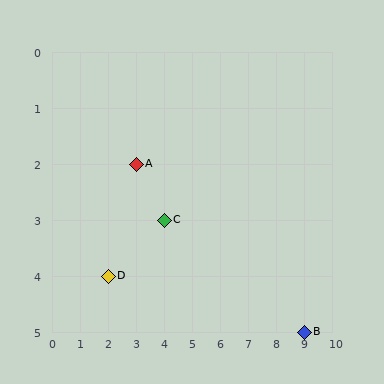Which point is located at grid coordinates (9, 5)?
Point B is at (9, 5).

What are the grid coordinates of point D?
Point D is at grid coordinates (2, 4).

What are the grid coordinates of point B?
Point B is at grid coordinates (9, 5).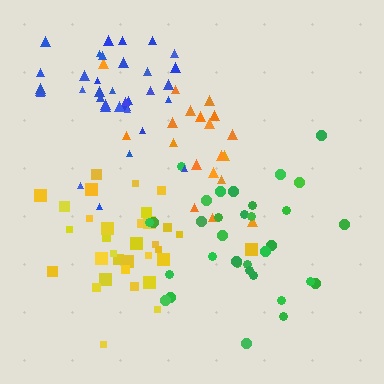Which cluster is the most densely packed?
Yellow.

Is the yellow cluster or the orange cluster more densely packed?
Yellow.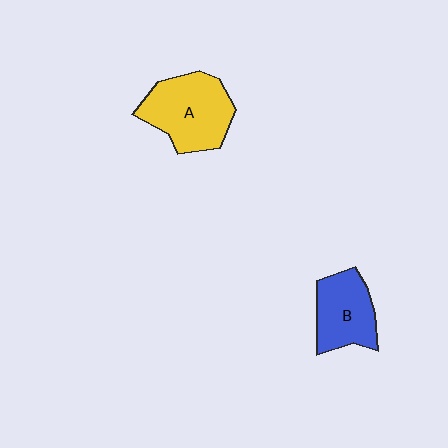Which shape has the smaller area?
Shape B (blue).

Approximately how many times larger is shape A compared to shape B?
Approximately 1.3 times.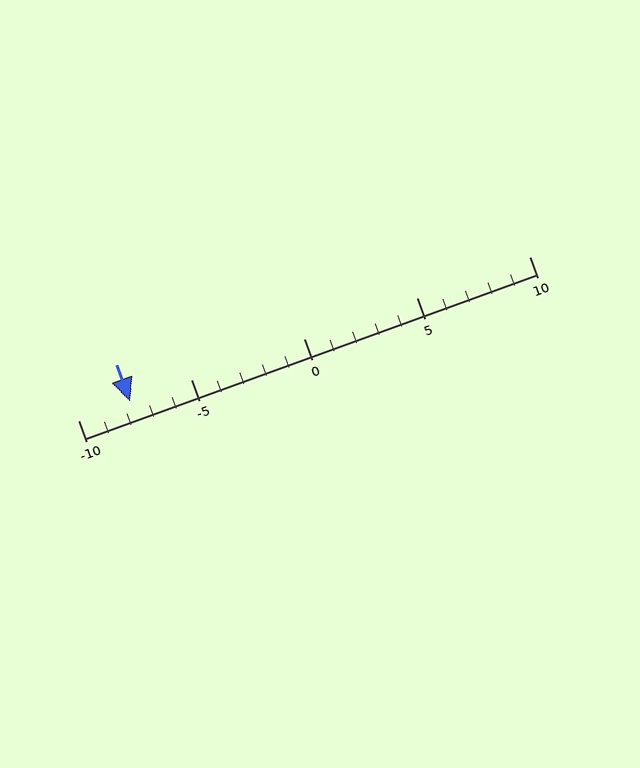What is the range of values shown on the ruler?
The ruler shows values from -10 to 10.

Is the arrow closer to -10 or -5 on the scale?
The arrow is closer to -10.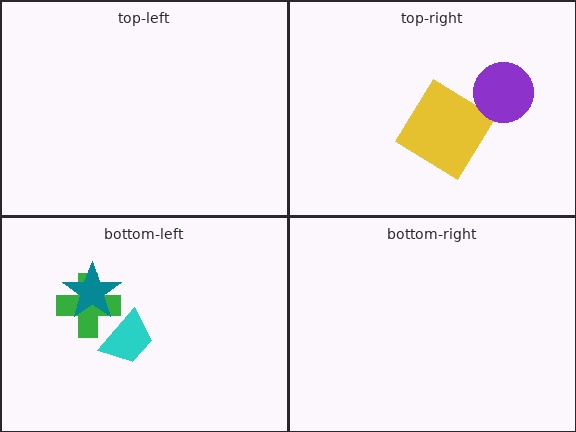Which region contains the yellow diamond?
The top-right region.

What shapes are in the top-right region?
The yellow diamond, the purple circle.